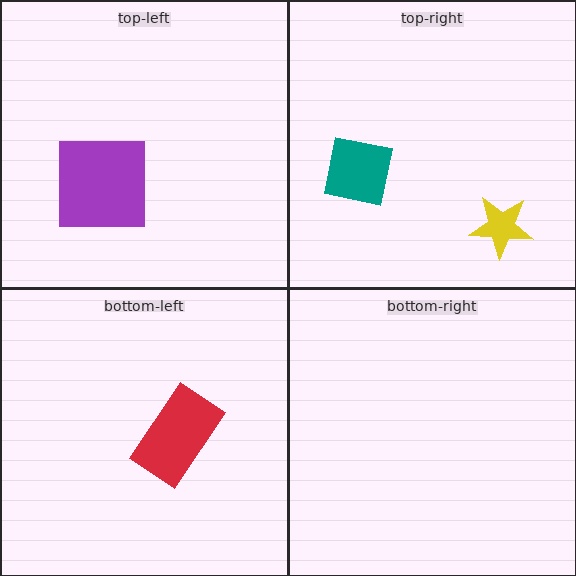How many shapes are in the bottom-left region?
1.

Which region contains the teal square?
The top-right region.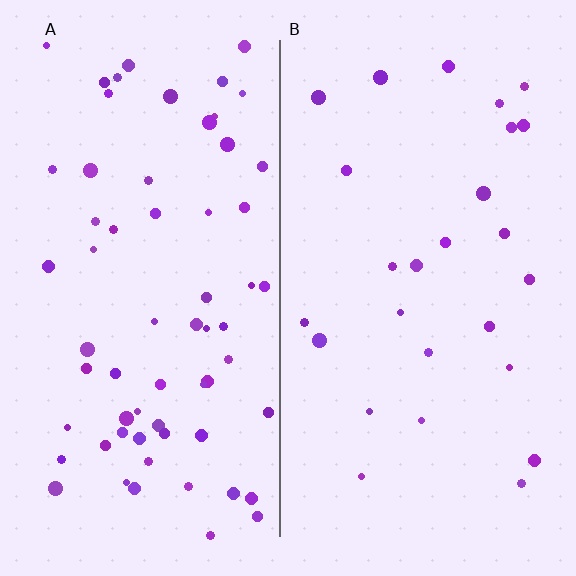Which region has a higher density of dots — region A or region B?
A (the left).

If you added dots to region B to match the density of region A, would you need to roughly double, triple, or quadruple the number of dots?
Approximately double.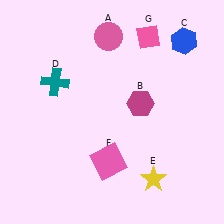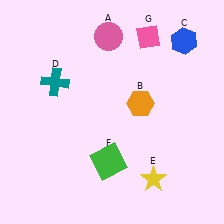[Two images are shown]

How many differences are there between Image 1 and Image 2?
There are 2 differences between the two images.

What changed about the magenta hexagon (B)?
In Image 1, B is magenta. In Image 2, it changed to orange.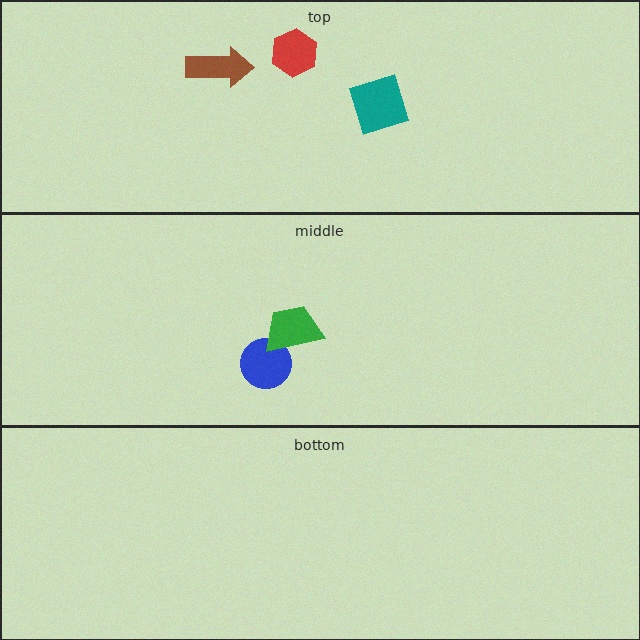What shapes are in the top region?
The teal diamond, the red hexagon, the brown arrow.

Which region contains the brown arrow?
The top region.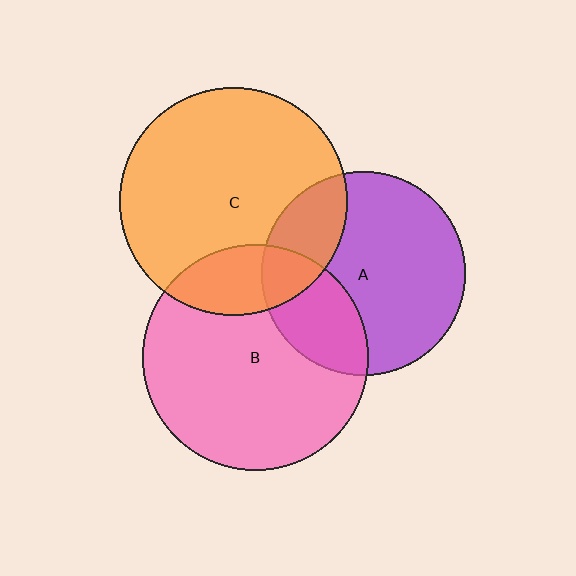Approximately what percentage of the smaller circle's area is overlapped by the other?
Approximately 20%.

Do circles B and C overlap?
Yes.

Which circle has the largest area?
Circle C (orange).